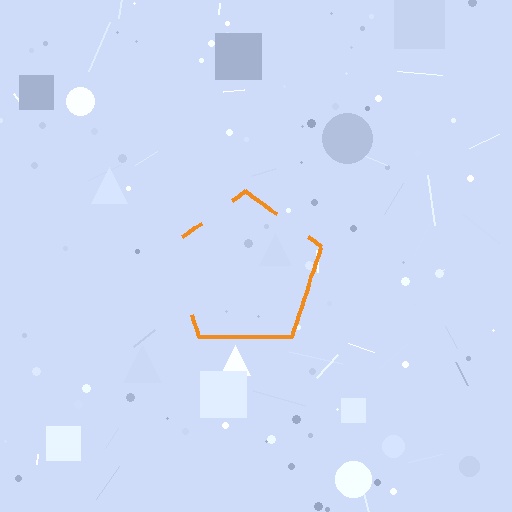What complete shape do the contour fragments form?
The contour fragments form a pentagon.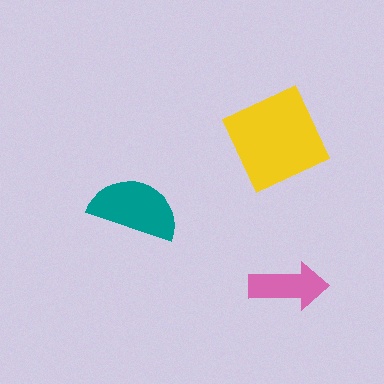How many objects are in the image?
There are 3 objects in the image.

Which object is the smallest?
The pink arrow.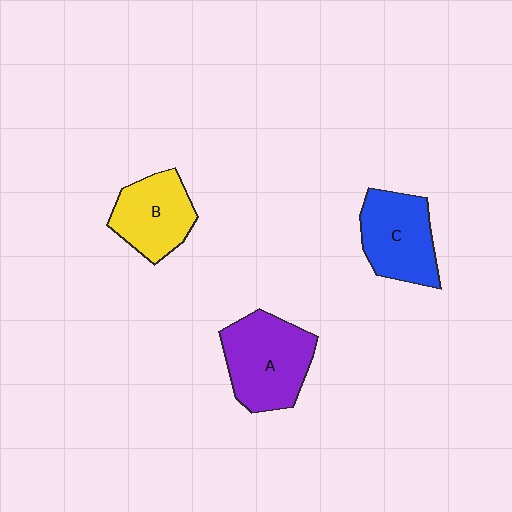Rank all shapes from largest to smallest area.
From largest to smallest: A (purple), C (blue), B (yellow).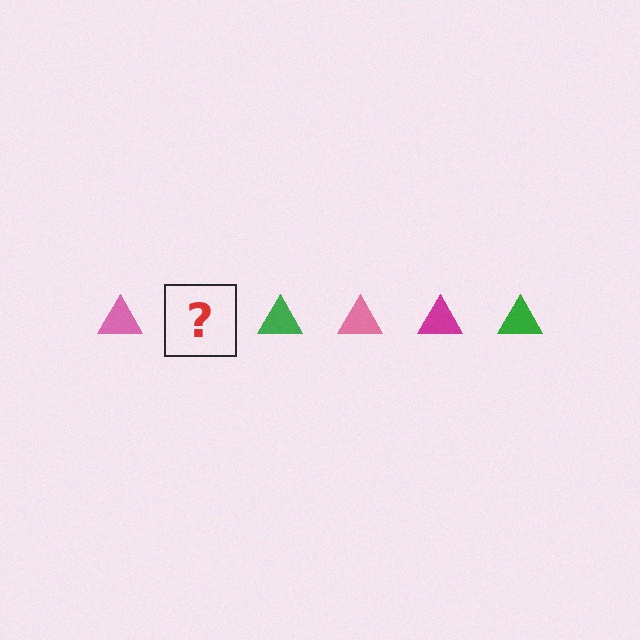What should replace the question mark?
The question mark should be replaced with a magenta triangle.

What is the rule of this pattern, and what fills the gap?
The rule is that the pattern cycles through pink, magenta, green triangles. The gap should be filled with a magenta triangle.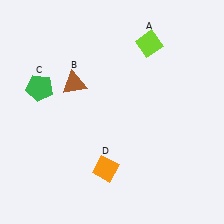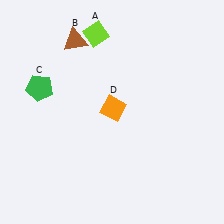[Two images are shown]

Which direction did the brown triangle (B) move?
The brown triangle (B) moved up.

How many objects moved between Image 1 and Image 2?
3 objects moved between the two images.